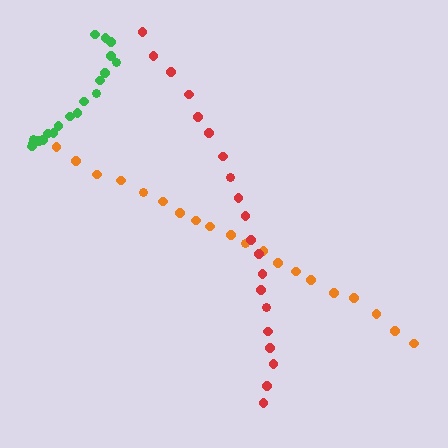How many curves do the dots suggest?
There are 3 distinct paths.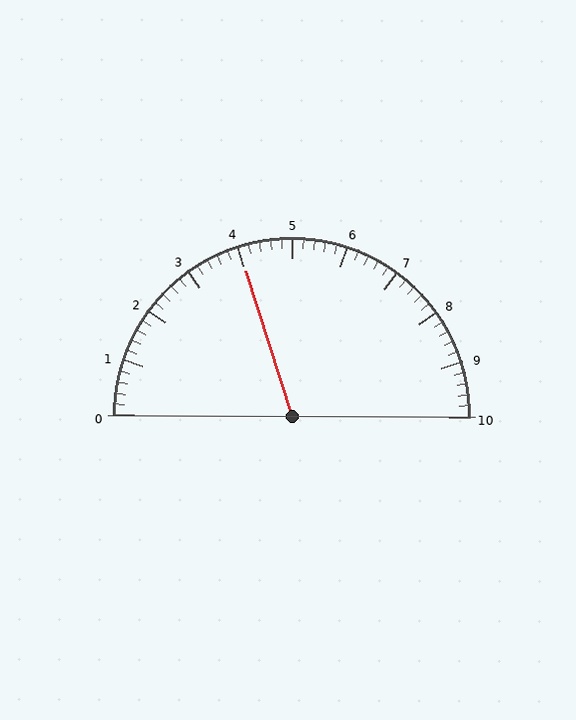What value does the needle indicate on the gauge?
The needle indicates approximately 4.0.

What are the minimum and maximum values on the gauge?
The gauge ranges from 0 to 10.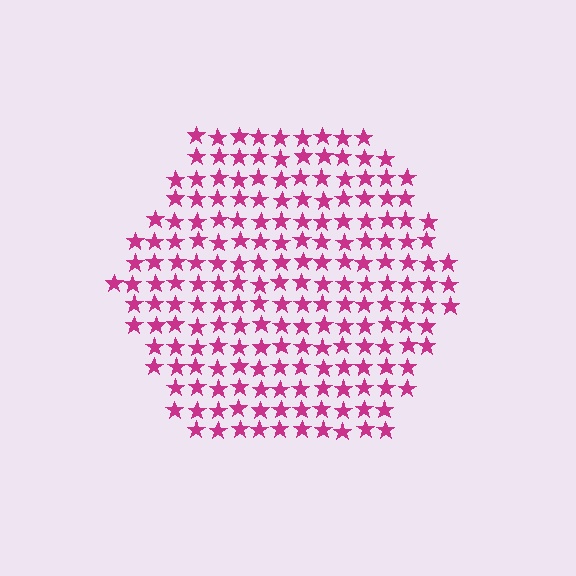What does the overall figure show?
The overall figure shows a hexagon.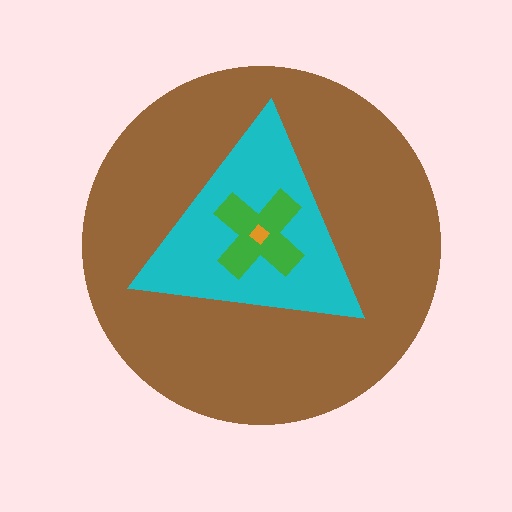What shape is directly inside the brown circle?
The cyan triangle.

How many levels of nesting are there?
4.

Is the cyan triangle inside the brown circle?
Yes.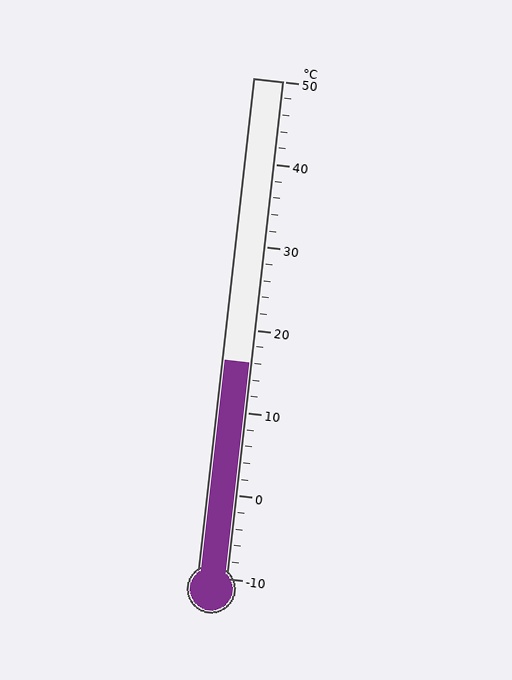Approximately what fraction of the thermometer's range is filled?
The thermometer is filled to approximately 45% of its range.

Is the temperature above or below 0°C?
The temperature is above 0°C.